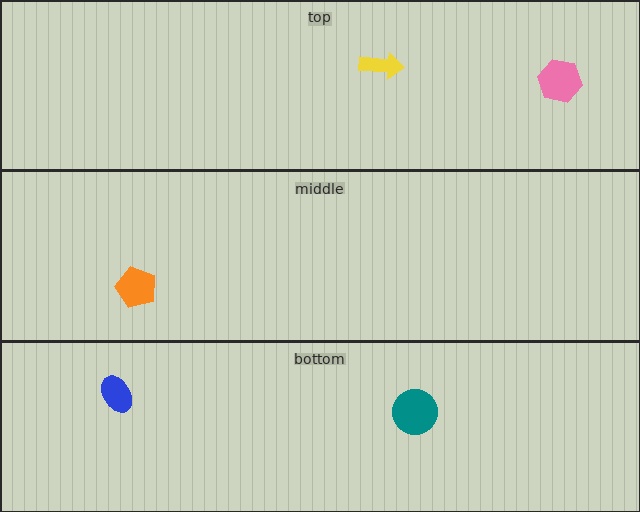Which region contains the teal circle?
The bottom region.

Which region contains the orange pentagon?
The middle region.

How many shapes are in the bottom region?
2.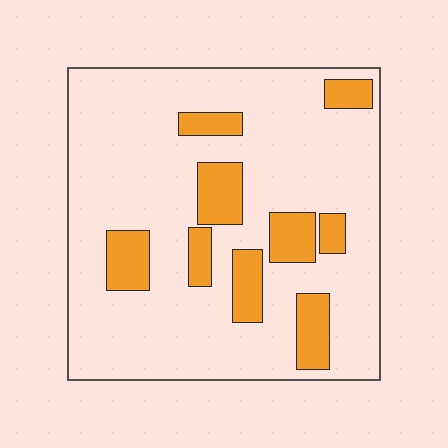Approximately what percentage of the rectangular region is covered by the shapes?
Approximately 20%.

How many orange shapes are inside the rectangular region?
9.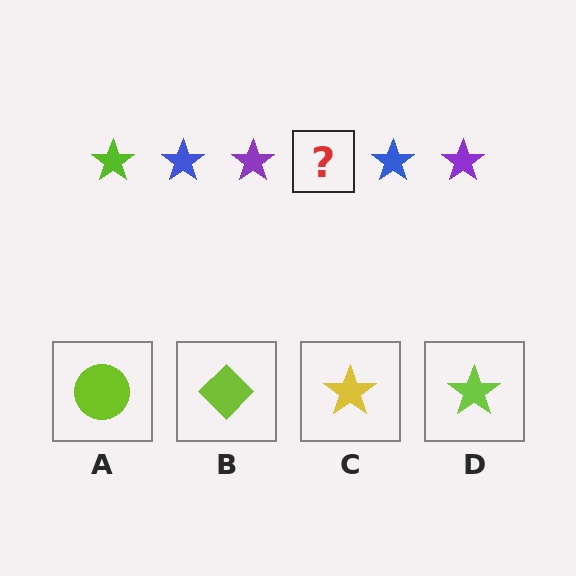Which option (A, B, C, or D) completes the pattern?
D.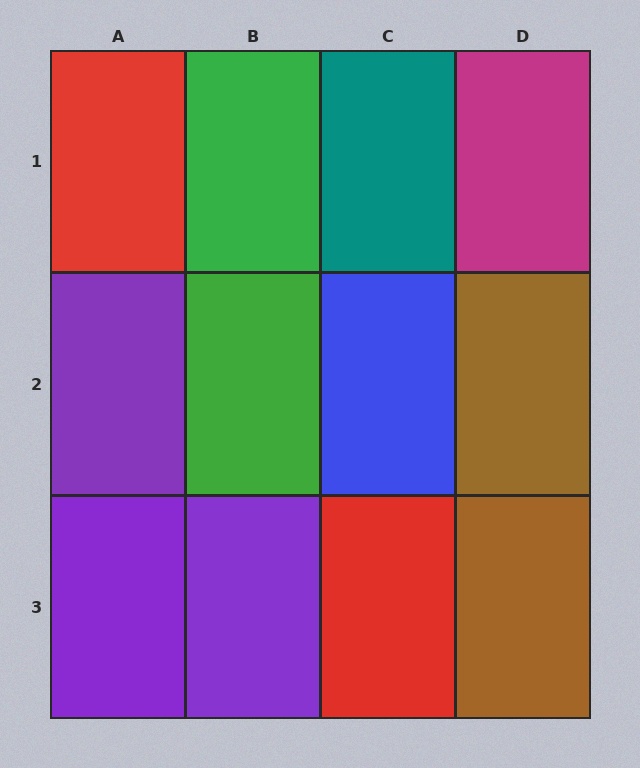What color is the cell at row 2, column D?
Brown.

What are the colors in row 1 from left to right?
Red, green, teal, magenta.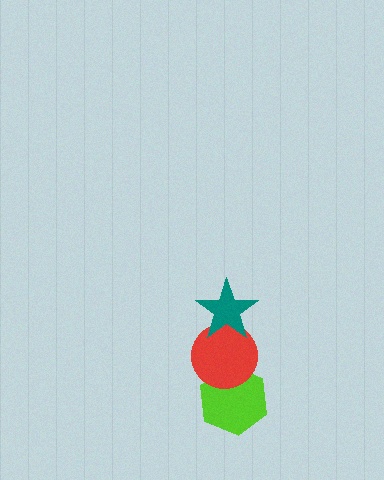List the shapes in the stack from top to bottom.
From top to bottom: the teal star, the red circle, the lime hexagon.